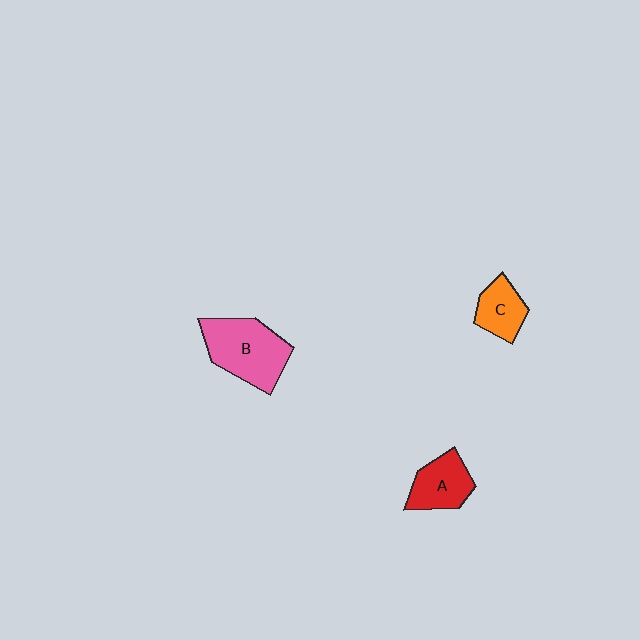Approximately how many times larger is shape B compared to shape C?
Approximately 2.0 times.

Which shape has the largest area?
Shape B (pink).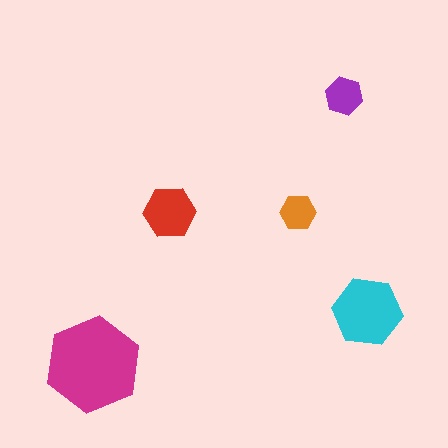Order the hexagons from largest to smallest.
the magenta one, the cyan one, the red one, the purple one, the orange one.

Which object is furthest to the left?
The magenta hexagon is leftmost.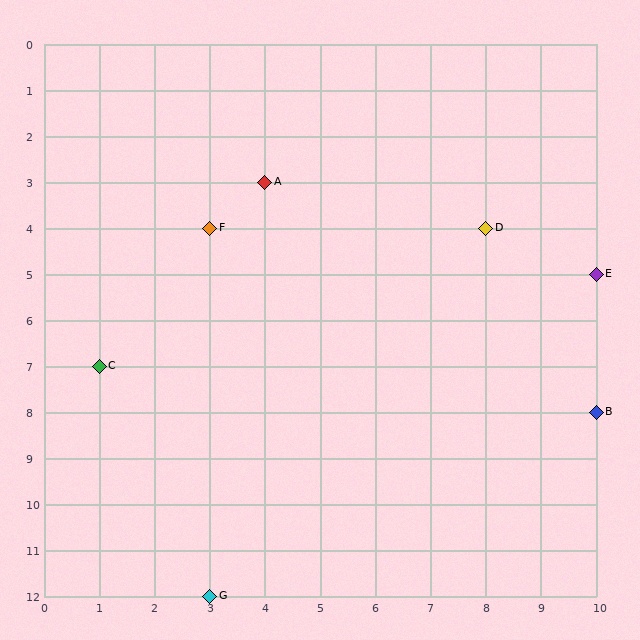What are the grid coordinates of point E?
Point E is at grid coordinates (10, 5).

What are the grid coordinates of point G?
Point G is at grid coordinates (3, 12).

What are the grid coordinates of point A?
Point A is at grid coordinates (4, 3).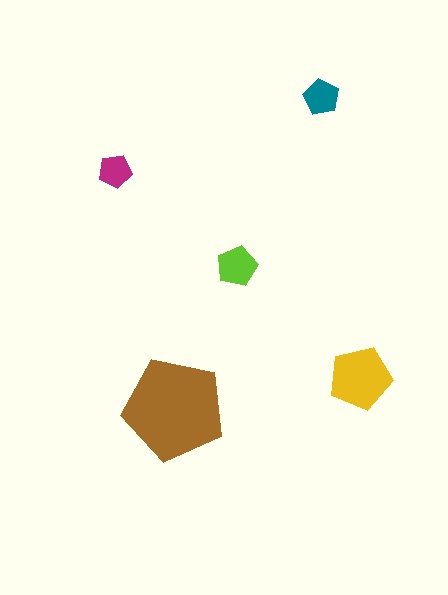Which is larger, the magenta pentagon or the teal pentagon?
The teal one.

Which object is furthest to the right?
The yellow pentagon is rightmost.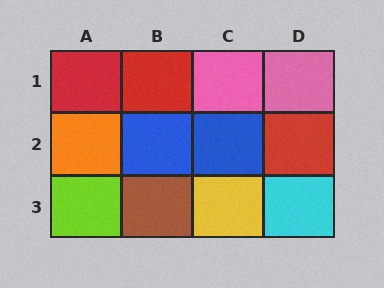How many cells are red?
3 cells are red.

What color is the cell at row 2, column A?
Orange.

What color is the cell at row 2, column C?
Blue.